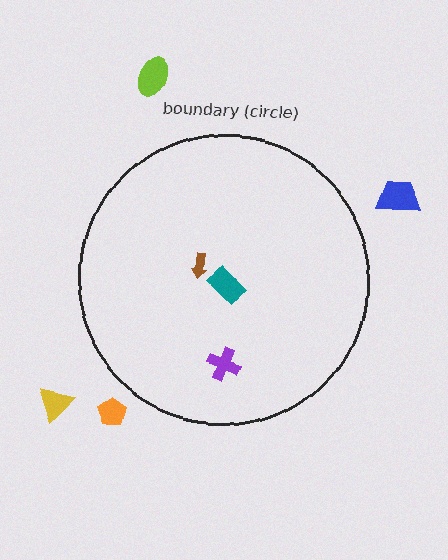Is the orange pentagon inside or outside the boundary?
Outside.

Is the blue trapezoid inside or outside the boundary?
Outside.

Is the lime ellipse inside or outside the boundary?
Outside.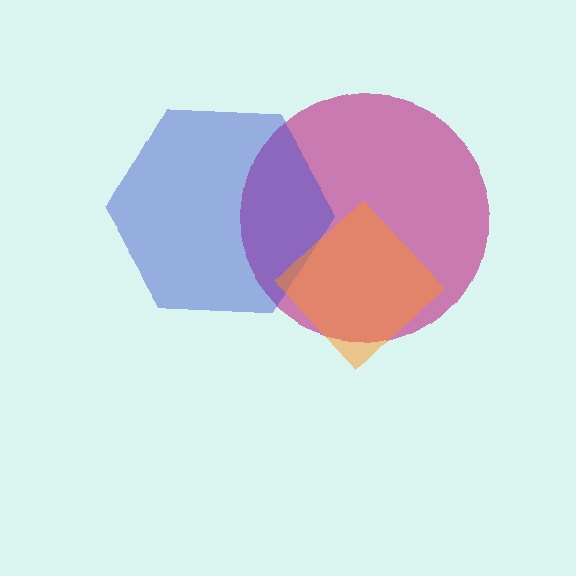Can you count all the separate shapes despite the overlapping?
Yes, there are 3 separate shapes.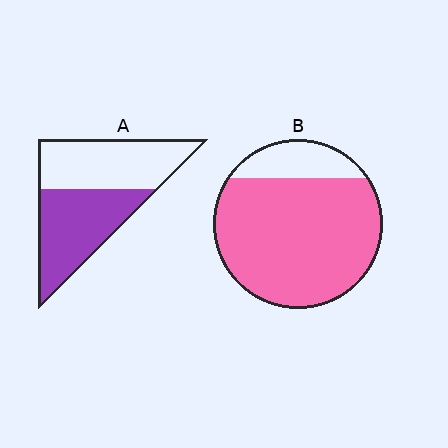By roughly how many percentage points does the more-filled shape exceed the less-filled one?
By roughly 35 percentage points (B over A).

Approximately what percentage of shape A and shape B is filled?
A is approximately 50% and B is approximately 85%.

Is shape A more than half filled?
Roughly half.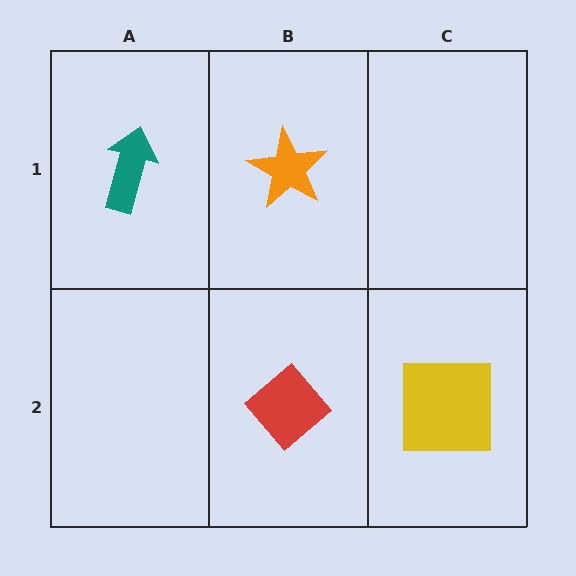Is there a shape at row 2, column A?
No, that cell is empty.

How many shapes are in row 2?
2 shapes.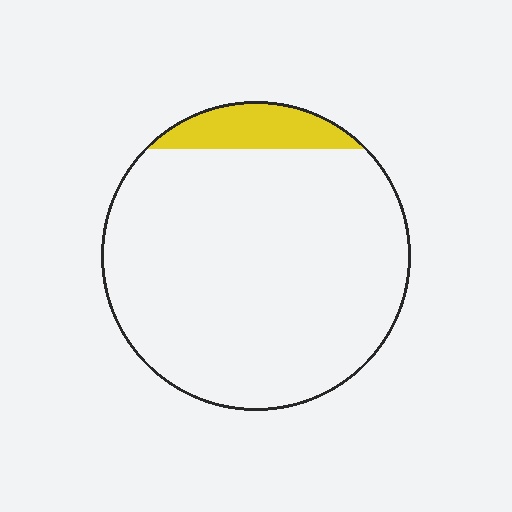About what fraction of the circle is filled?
About one tenth (1/10).